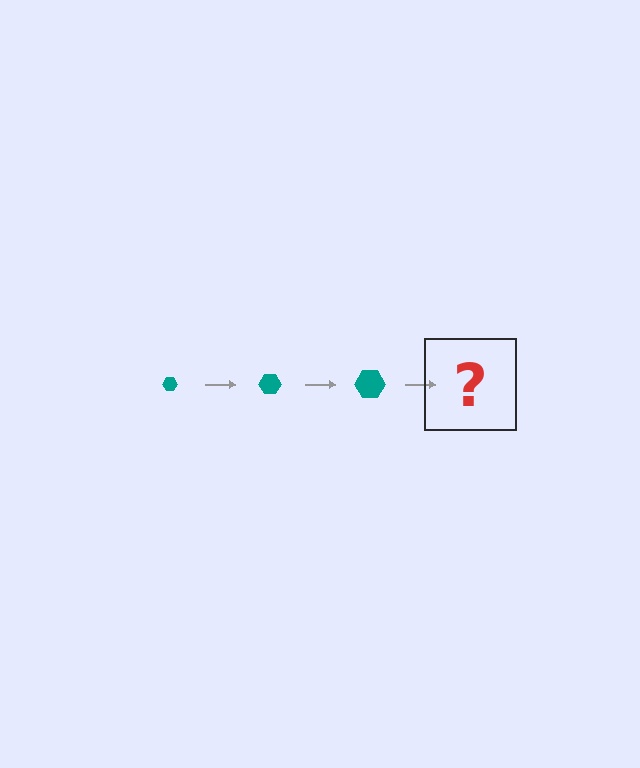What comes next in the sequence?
The next element should be a teal hexagon, larger than the previous one.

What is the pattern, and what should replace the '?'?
The pattern is that the hexagon gets progressively larger each step. The '?' should be a teal hexagon, larger than the previous one.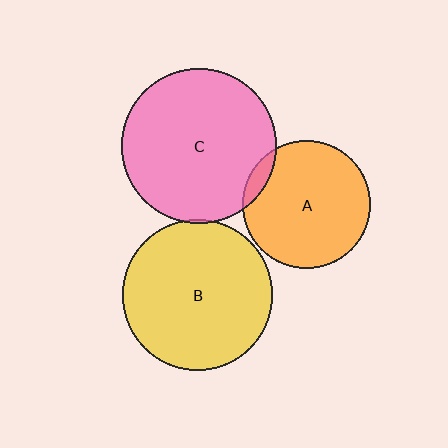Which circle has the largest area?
Circle C (pink).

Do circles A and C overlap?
Yes.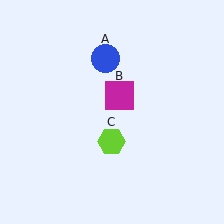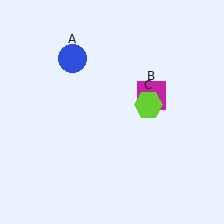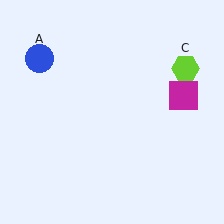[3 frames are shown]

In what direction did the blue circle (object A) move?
The blue circle (object A) moved left.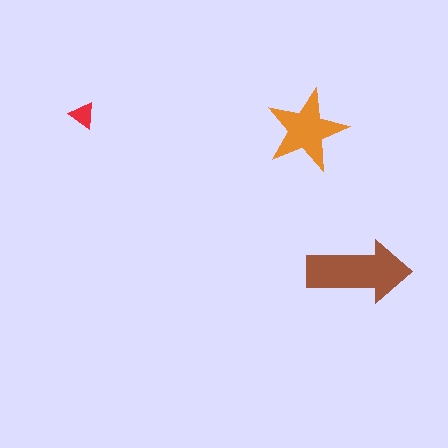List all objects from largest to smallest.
The brown arrow, the orange star, the red triangle.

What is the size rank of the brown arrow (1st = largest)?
1st.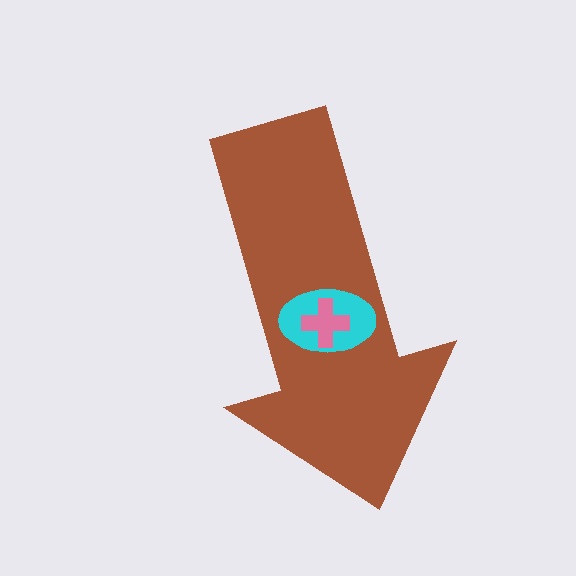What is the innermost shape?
The pink cross.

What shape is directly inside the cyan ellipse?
The pink cross.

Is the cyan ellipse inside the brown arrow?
Yes.